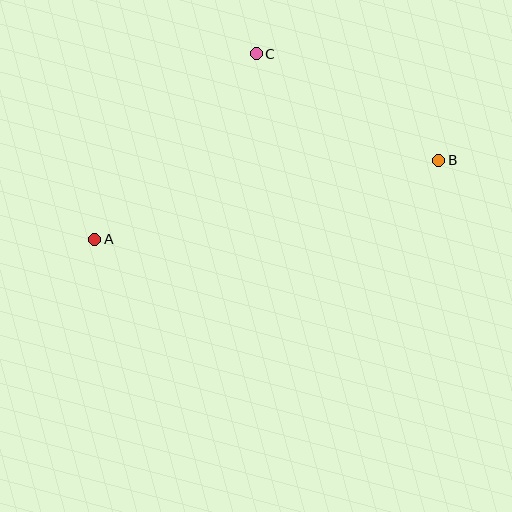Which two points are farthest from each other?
Points A and B are farthest from each other.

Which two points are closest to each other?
Points B and C are closest to each other.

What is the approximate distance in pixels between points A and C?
The distance between A and C is approximately 246 pixels.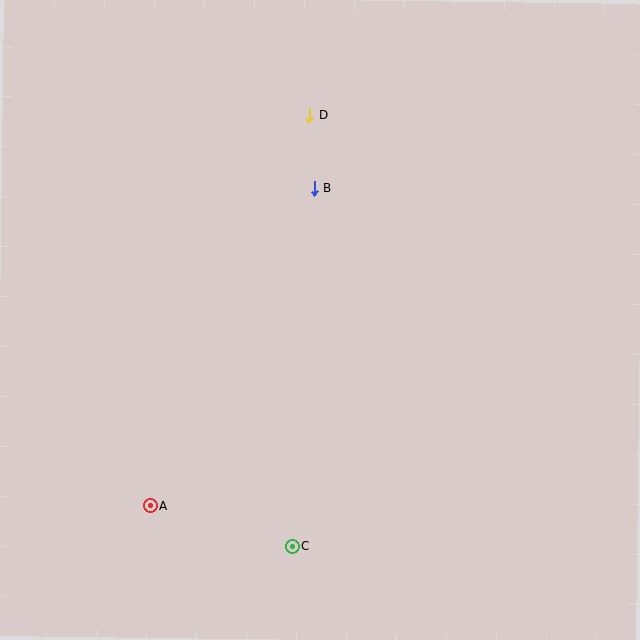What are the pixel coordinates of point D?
Point D is at (309, 115).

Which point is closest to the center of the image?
Point B at (314, 188) is closest to the center.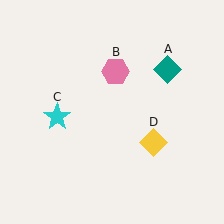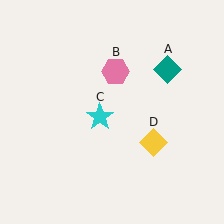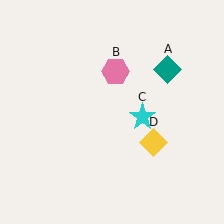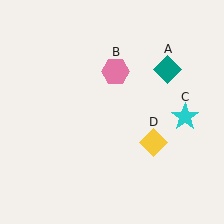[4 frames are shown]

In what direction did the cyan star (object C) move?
The cyan star (object C) moved right.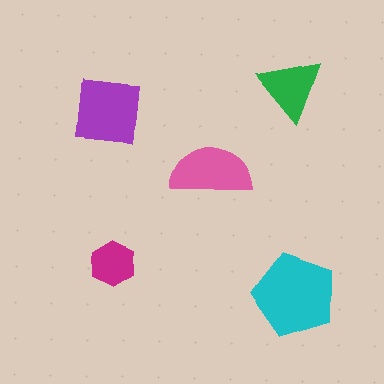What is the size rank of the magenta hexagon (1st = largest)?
5th.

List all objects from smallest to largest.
The magenta hexagon, the green triangle, the pink semicircle, the purple square, the cyan pentagon.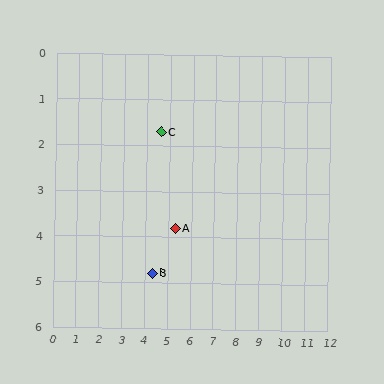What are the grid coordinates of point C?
Point C is at approximately (4.6, 1.7).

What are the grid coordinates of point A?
Point A is at approximately (5.3, 3.8).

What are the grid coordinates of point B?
Point B is at approximately (4.3, 4.8).